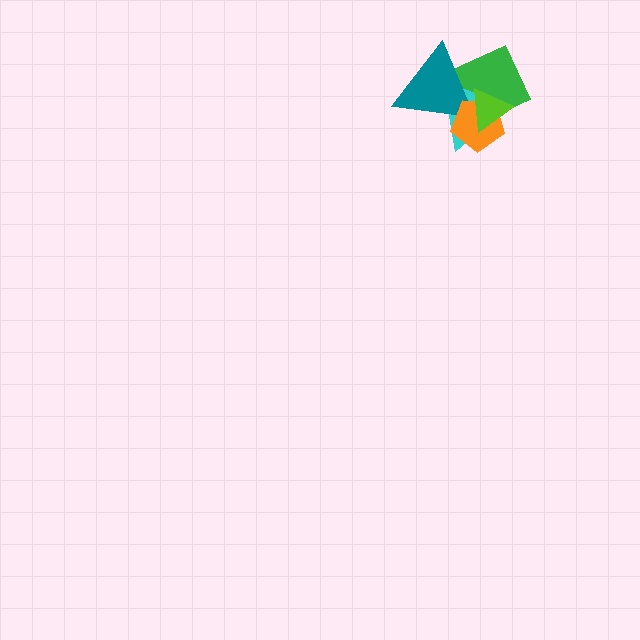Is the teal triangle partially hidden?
Yes, it is partially covered by another shape.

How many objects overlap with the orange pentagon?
4 objects overlap with the orange pentagon.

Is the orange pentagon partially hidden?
Yes, it is partially covered by another shape.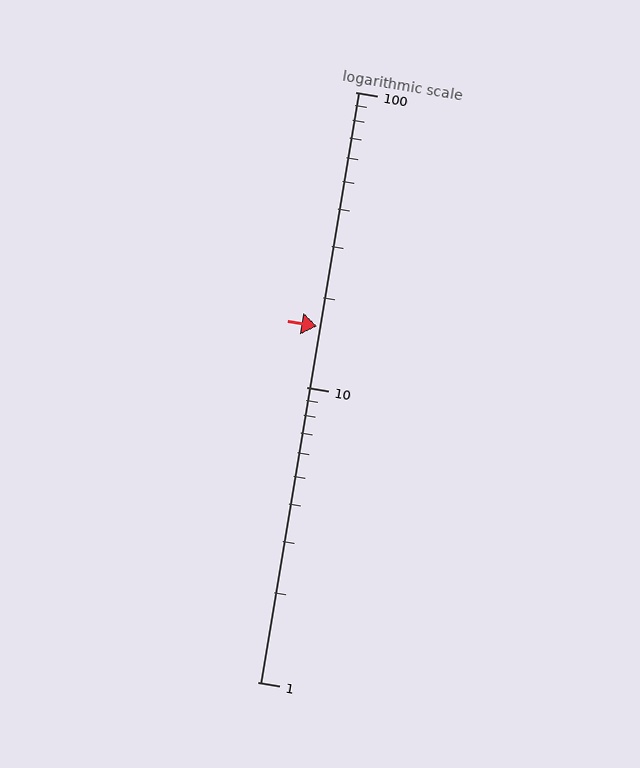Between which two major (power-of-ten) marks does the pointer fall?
The pointer is between 10 and 100.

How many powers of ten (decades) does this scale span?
The scale spans 2 decades, from 1 to 100.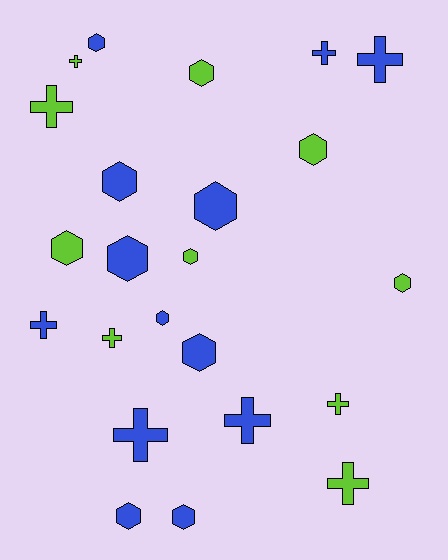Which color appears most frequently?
Blue, with 13 objects.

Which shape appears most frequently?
Hexagon, with 13 objects.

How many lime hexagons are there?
There are 5 lime hexagons.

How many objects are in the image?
There are 23 objects.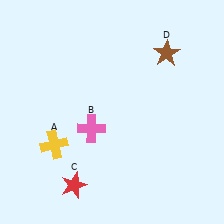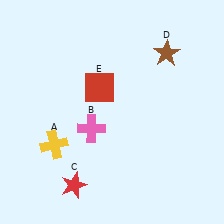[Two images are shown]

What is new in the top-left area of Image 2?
A red square (E) was added in the top-left area of Image 2.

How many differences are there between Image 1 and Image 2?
There is 1 difference between the two images.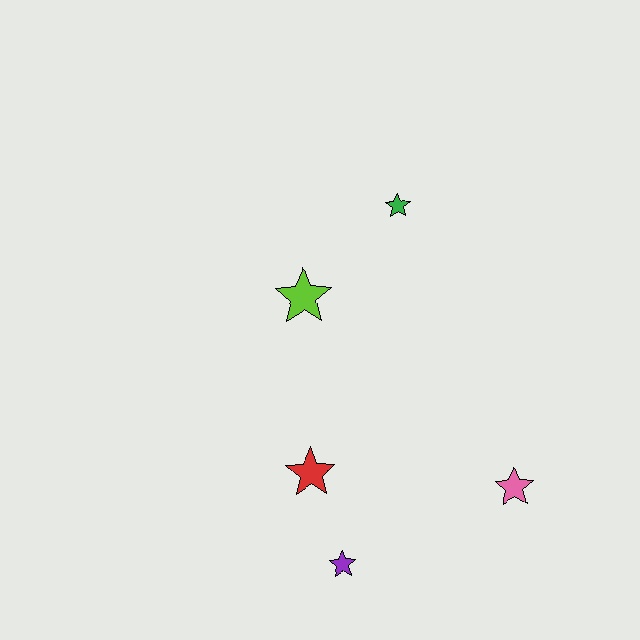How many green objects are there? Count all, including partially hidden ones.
There is 1 green object.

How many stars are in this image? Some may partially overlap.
There are 5 stars.